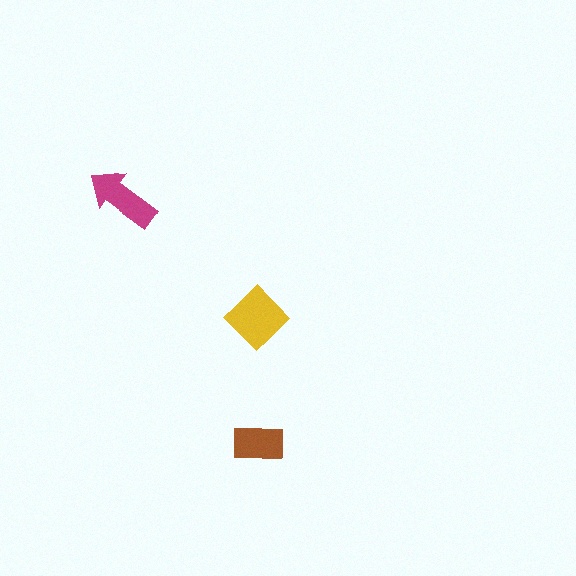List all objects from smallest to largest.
The brown rectangle, the magenta arrow, the yellow diamond.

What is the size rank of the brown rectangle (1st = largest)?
3rd.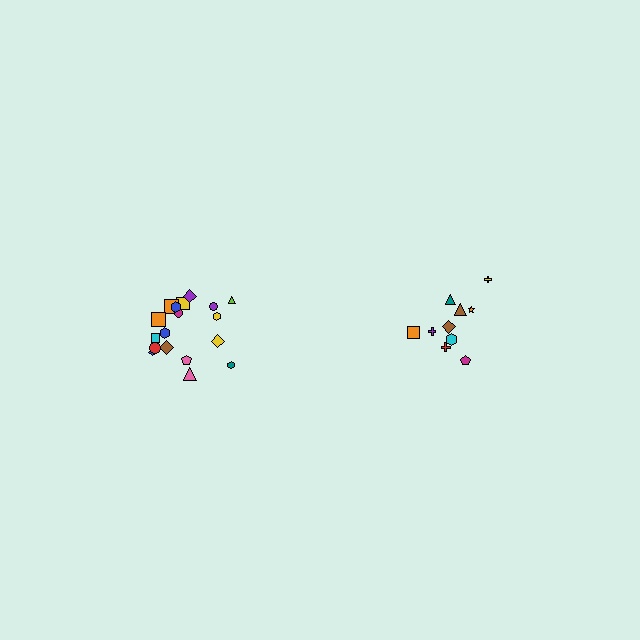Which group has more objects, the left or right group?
The left group.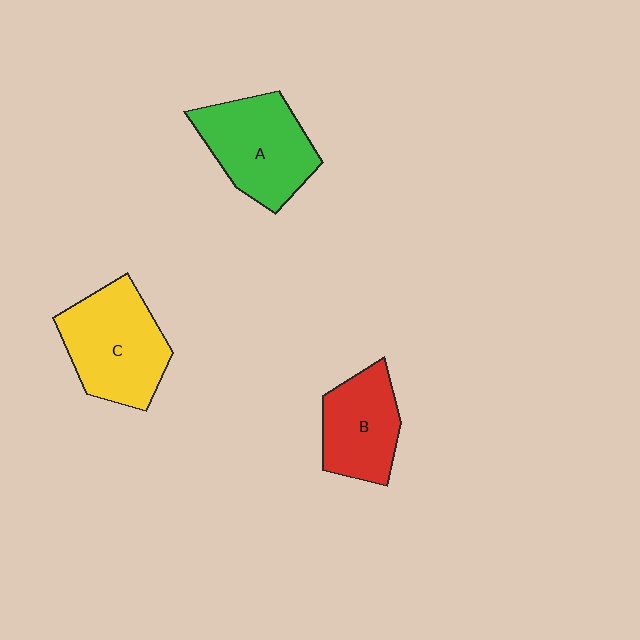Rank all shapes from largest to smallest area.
From largest to smallest: C (yellow), A (green), B (red).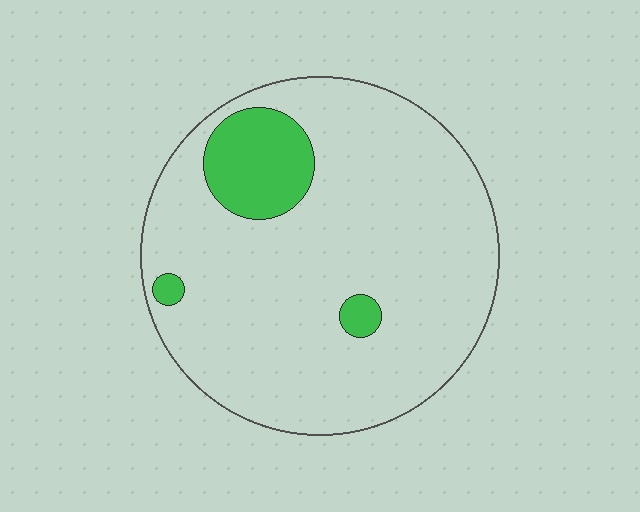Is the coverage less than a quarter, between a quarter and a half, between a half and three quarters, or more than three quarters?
Less than a quarter.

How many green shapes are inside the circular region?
3.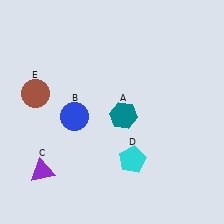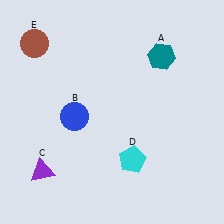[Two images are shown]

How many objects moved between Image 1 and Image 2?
2 objects moved between the two images.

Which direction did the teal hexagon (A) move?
The teal hexagon (A) moved up.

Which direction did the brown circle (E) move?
The brown circle (E) moved up.